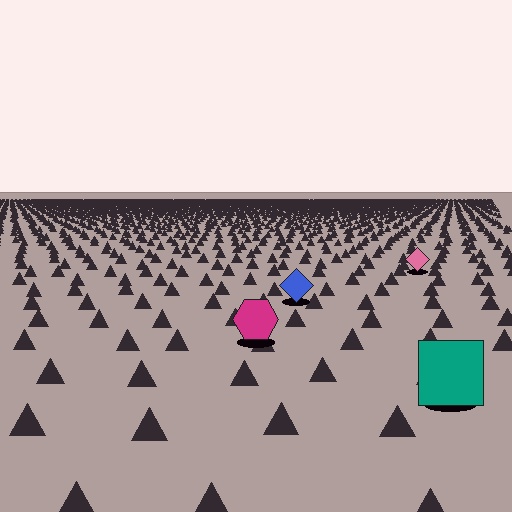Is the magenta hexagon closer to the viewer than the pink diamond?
Yes. The magenta hexagon is closer — you can tell from the texture gradient: the ground texture is coarser near it.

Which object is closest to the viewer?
The teal square is closest. The texture marks near it are larger and more spread out.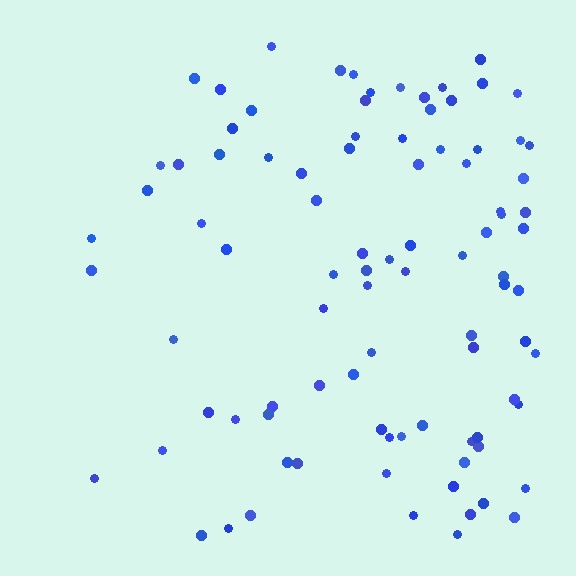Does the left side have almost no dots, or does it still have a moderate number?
Still a moderate number, just noticeably fewer than the right.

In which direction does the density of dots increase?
From left to right, with the right side densest.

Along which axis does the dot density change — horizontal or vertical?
Horizontal.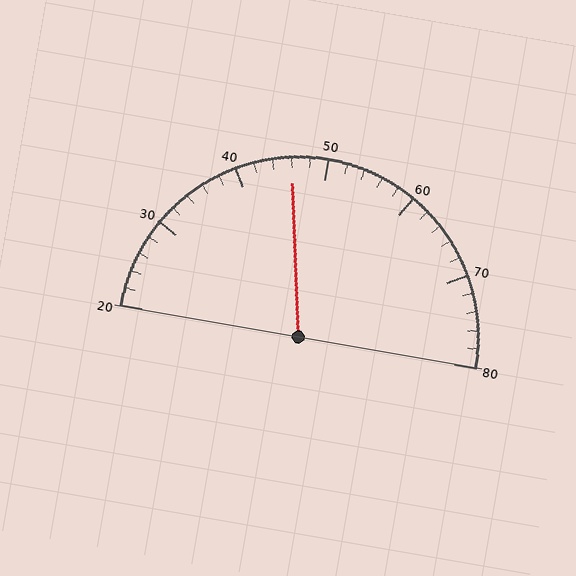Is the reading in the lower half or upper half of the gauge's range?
The reading is in the lower half of the range (20 to 80).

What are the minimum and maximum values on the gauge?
The gauge ranges from 20 to 80.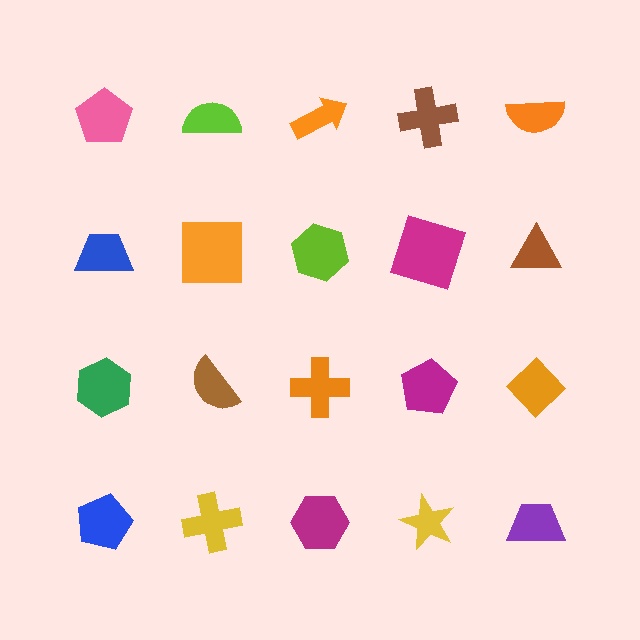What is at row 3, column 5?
An orange diamond.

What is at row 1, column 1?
A pink pentagon.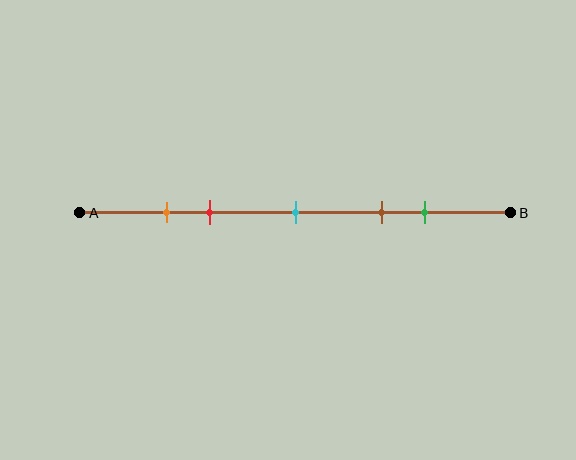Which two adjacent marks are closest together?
The orange and red marks are the closest adjacent pair.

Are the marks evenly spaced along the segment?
No, the marks are not evenly spaced.